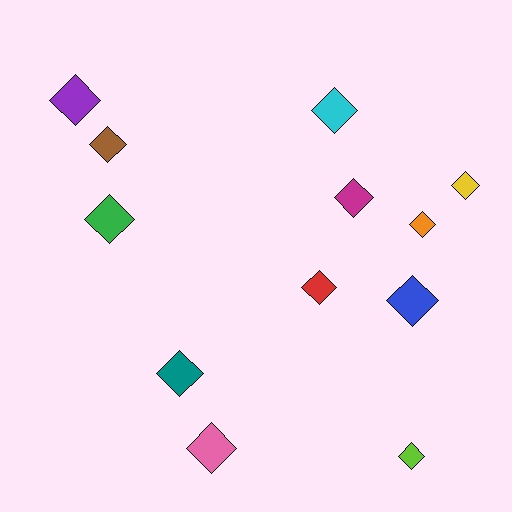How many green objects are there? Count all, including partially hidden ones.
There is 1 green object.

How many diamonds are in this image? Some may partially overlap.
There are 12 diamonds.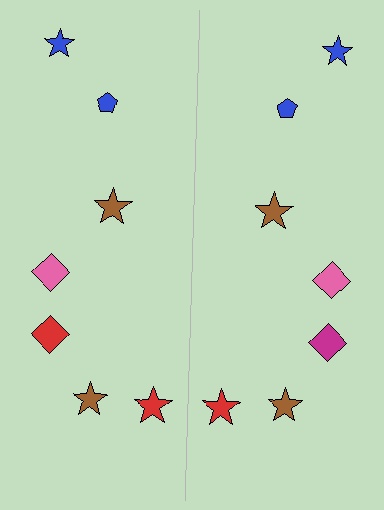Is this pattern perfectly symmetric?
No, the pattern is not perfectly symmetric. The magenta diamond on the right side breaks the symmetry — its mirror counterpart is red.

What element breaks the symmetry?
The magenta diamond on the right side breaks the symmetry — its mirror counterpart is red.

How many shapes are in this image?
There are 14 shapes in this image.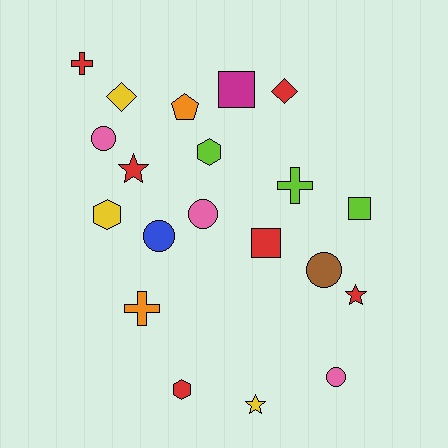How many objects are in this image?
There are 20 objects.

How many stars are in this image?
There are 3 stars.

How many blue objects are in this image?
There is 1 blue object.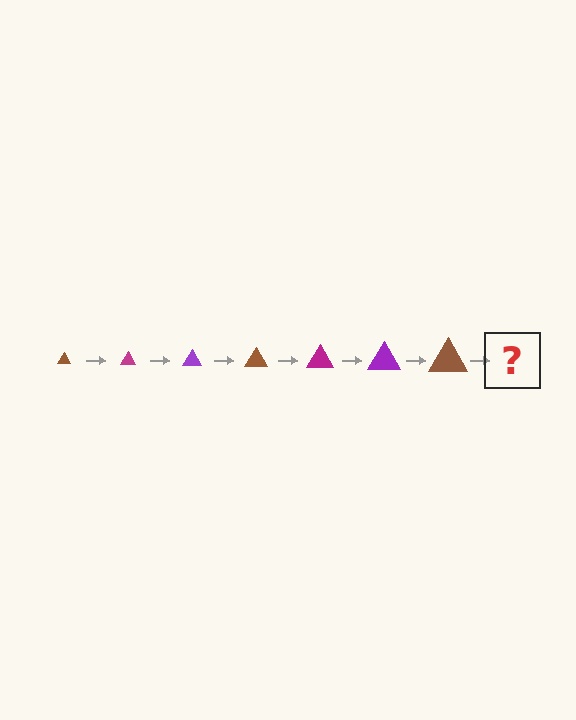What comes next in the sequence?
The next element should be a magenta triangle, larger than the previous one.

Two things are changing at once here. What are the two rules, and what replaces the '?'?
The two rules are that the triangle grows larger each step and the color cycles through brown, magenta, and purple. The '?' should be a magenta triangle, larger than the previous one.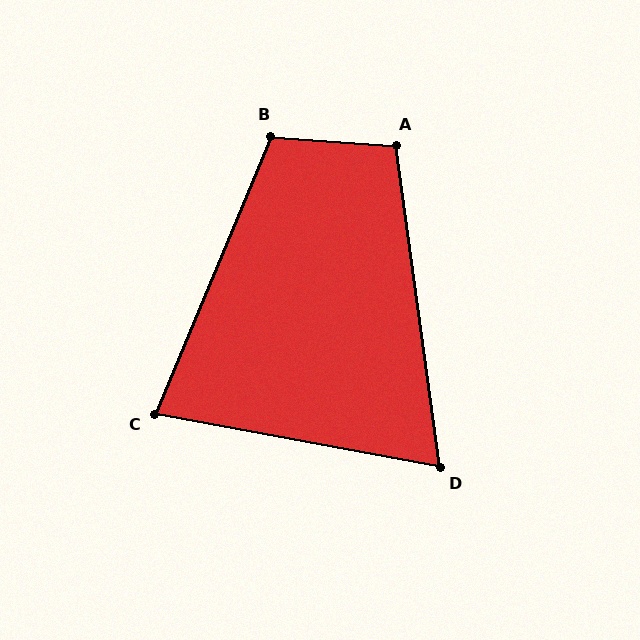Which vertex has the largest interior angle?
B, at approximately 108 degrees.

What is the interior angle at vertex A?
Approximately 102 degrees (obtuse).